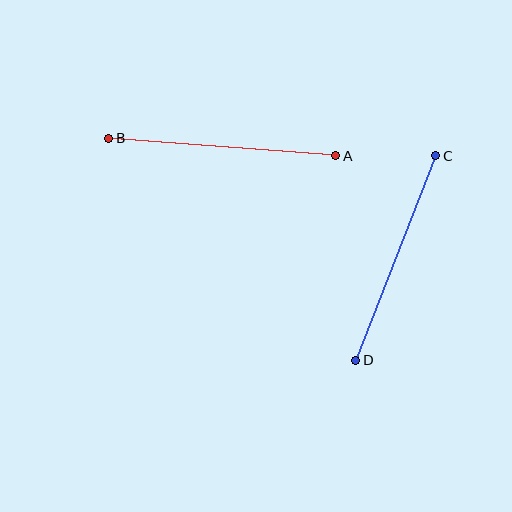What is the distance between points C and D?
The distance is approximately 220 pixels.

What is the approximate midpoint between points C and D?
The midpoint is at approximately (396, 258) pixels.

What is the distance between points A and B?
The distance is approximately 228 pixels.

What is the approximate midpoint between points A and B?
The midpoint is at approximately (222, 147) pixels.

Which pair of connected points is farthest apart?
Points A and B are farthest apart.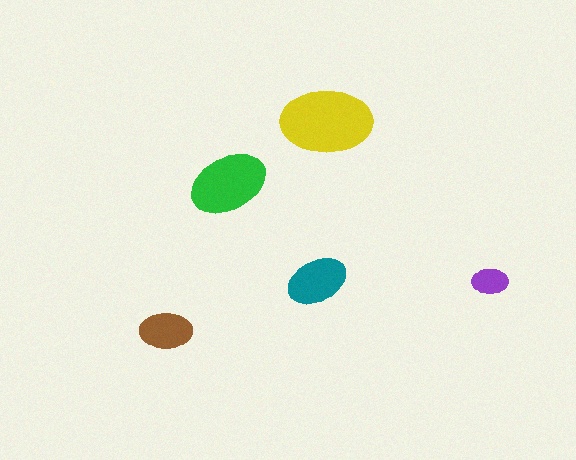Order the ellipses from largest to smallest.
the yellow one, the green one, the teal one, the brown one, the purple one.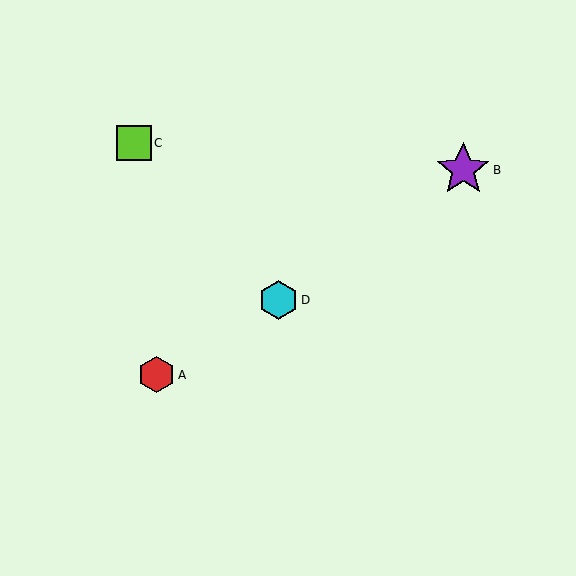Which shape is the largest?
The purple star (labeled B) is the largest.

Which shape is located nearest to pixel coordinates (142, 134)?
The lime square (labeled C) at (134, 143) is nearest to that location.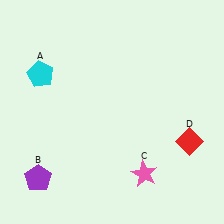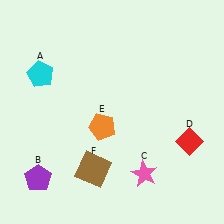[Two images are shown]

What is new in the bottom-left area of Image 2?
A brown square (F) was added in the bottom-left area of Image 2.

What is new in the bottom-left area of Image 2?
An orange pentagon (E) was added in the bottom-left area of Image 2.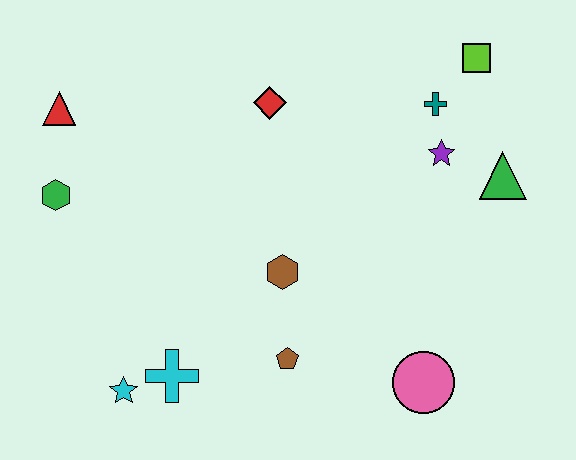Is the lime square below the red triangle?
No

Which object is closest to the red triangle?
The green hexagon is closest to the red triangle.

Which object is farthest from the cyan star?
The lime square is farthest from the cyan star.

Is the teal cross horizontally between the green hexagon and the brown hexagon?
No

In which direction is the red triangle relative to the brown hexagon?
The red triangle is to the left of the brown hexagon.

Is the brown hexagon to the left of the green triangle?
Yes